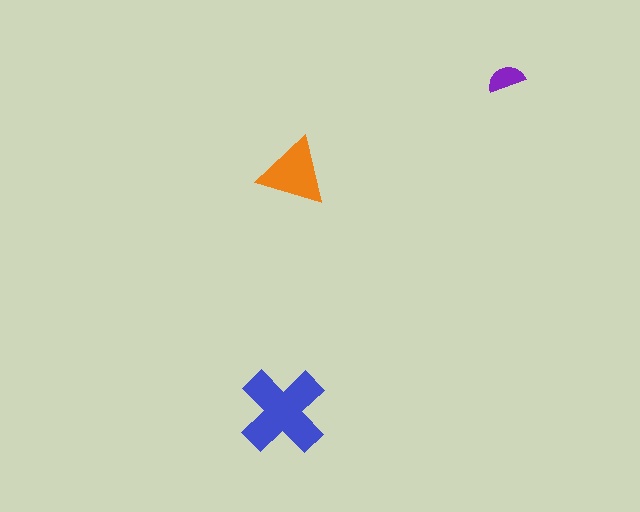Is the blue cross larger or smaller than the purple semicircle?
Larger.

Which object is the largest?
The blue cross.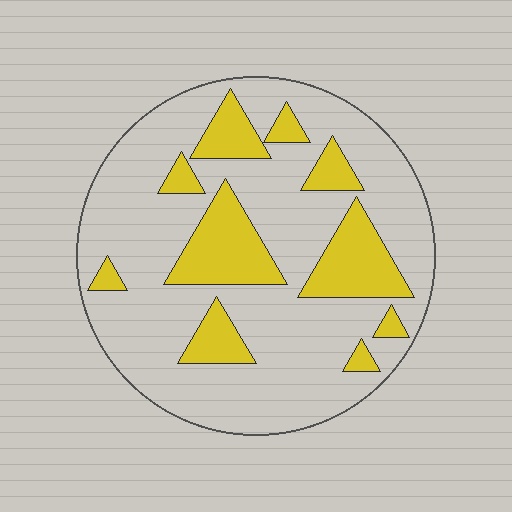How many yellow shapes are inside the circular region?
10.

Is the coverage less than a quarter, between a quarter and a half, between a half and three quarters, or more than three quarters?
Less than a quarter.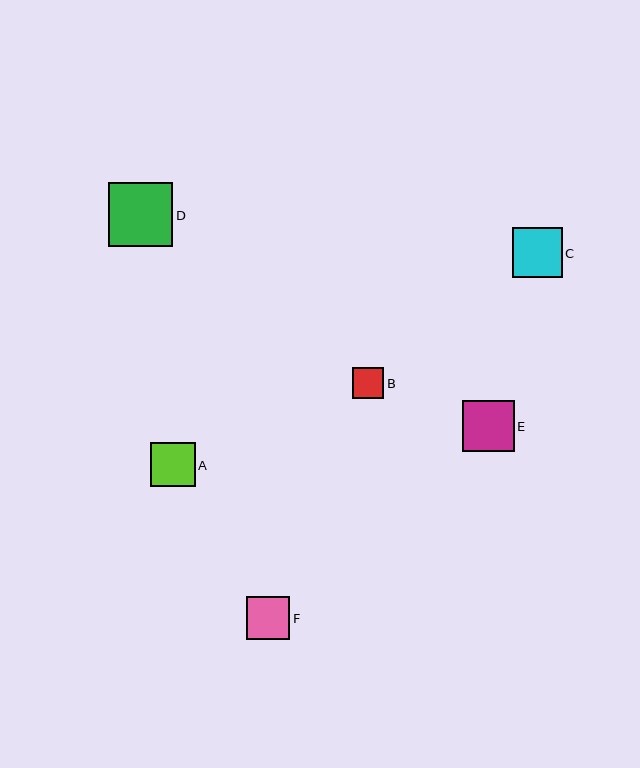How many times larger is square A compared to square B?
Square A is approximately 1.4 times the size of square B.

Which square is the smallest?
Square B is the smallest with a size of approximately 31 pixels.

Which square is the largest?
Square D is the largest with a size of approximately 64 pixels.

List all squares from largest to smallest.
From largest to smallest: D, E, C, A, F, B.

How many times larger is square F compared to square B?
Square F is approximately 1.4 times the size of square B.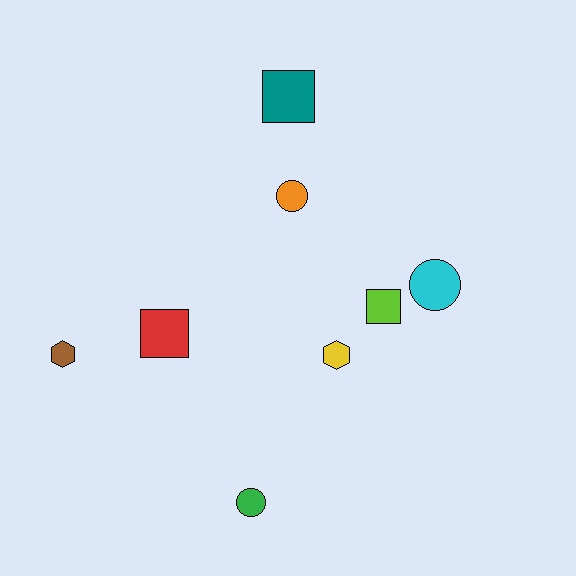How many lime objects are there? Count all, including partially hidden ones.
There is 1 lime object.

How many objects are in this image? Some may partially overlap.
There are 8 objects.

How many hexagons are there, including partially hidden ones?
There are 2 hexagons.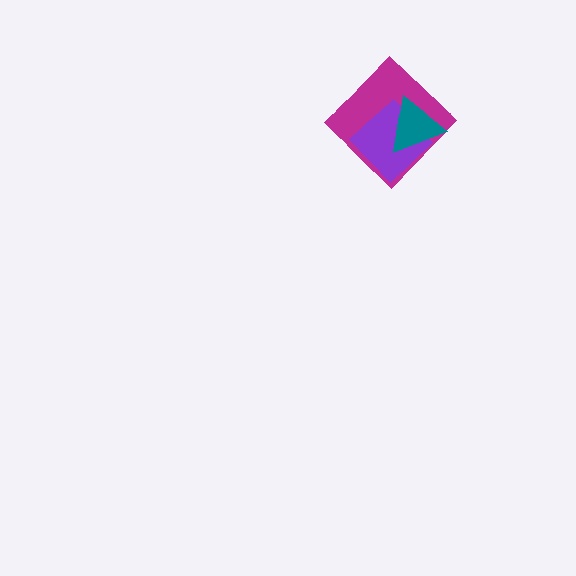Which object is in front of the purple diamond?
The teal triangle is in front of the purple diamond.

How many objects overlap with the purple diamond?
2 objects overlap with the purple diamond.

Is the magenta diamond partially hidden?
Yes, it is partially covered by another shape.